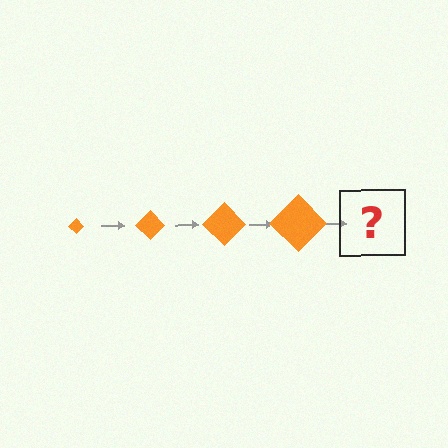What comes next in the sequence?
The next element should be an orange diamond, larger than the previous one.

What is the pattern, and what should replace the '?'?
The pattern is that the diamond gets progressively larger each step. The '?' should be an orange diamond, larger than the previous one.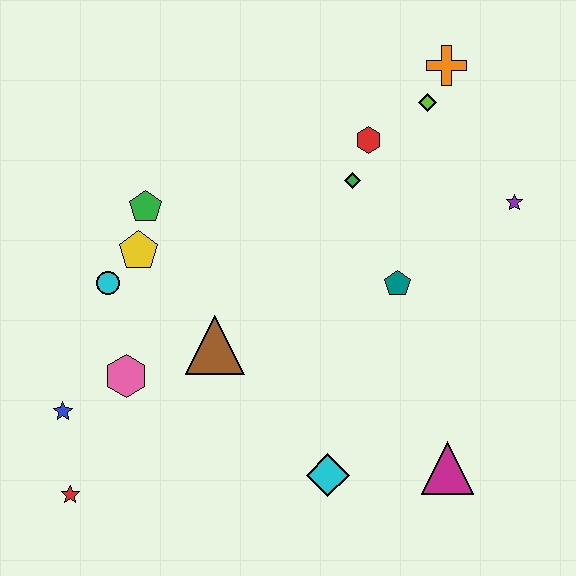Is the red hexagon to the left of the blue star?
No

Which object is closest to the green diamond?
The red hexagon is closest to the green diamond.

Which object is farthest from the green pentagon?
The magenta triangle is farthest from the green pentagon.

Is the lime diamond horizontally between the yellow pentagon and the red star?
No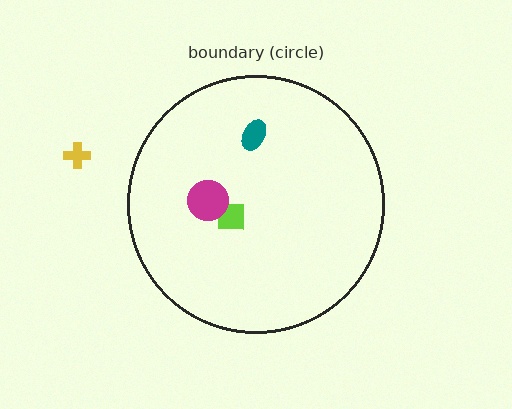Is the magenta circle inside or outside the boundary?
Inside.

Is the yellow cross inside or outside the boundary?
Outside.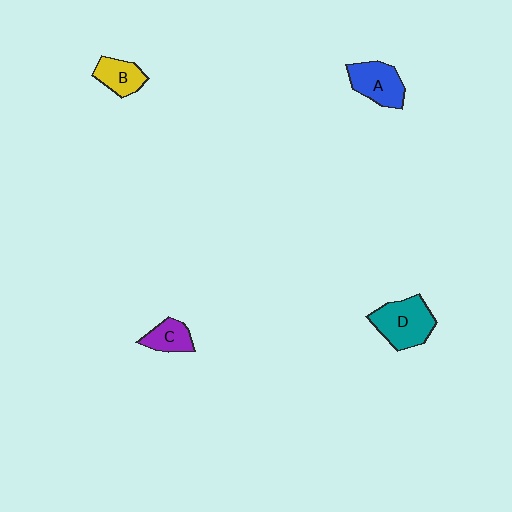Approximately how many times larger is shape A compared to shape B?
Approximately 1.4 times.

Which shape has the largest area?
Shape D (teal).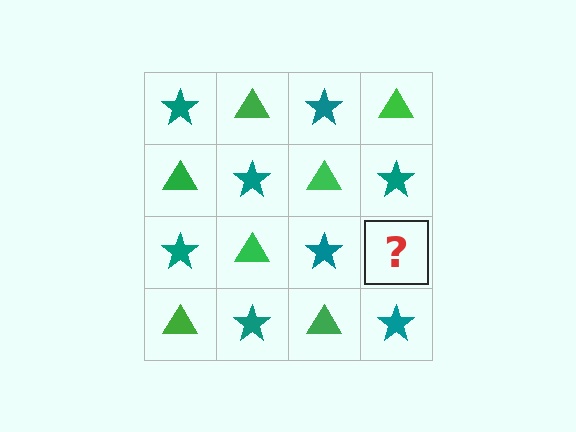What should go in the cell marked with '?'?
The missing cell should contain a green triangle.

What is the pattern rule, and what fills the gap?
The rule is that it alternates teal star and green triangle in a checkerboard pattern. The gap should be filled with a green triangle.